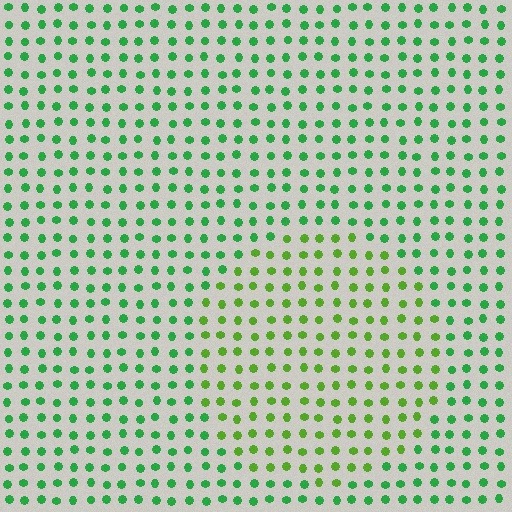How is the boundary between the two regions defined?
The boundary is defined purely by a slight shift in hue (about 34 degrees). Spacing, size, and orientation are identical on both sides.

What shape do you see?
I see a circle.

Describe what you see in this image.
The image is filled with small green elements in a uniform arrangement. A circle-shaped region is visible where the elements are tinted to a slightly different hue, forming a subtle color boundary.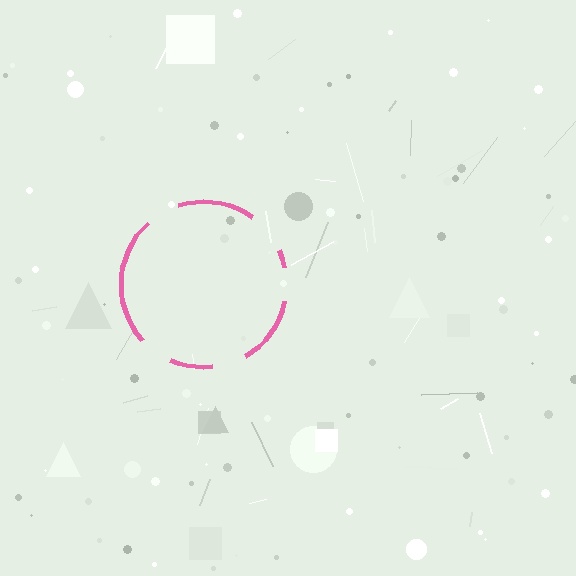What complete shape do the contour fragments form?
The contour fragments form a circle.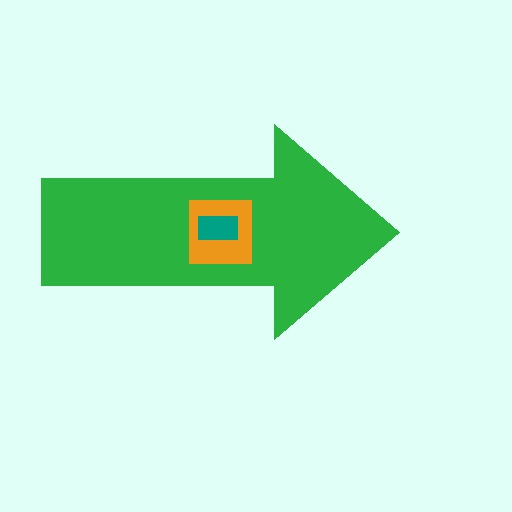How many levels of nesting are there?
3.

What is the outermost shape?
The green arrow.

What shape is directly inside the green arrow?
The orange square.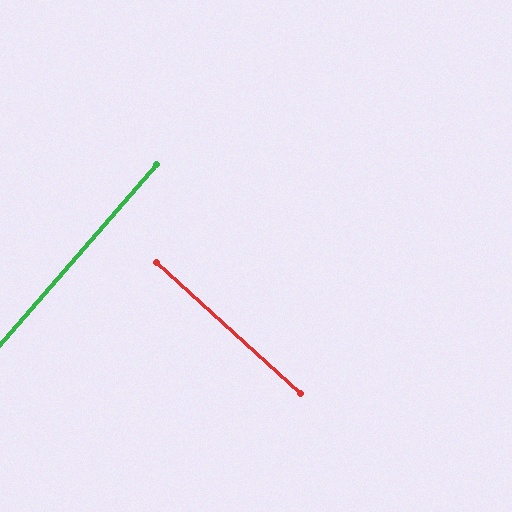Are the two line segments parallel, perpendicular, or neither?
Perpendicular — they meet at approximately 89°.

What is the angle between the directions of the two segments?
Approximately 89 degrees.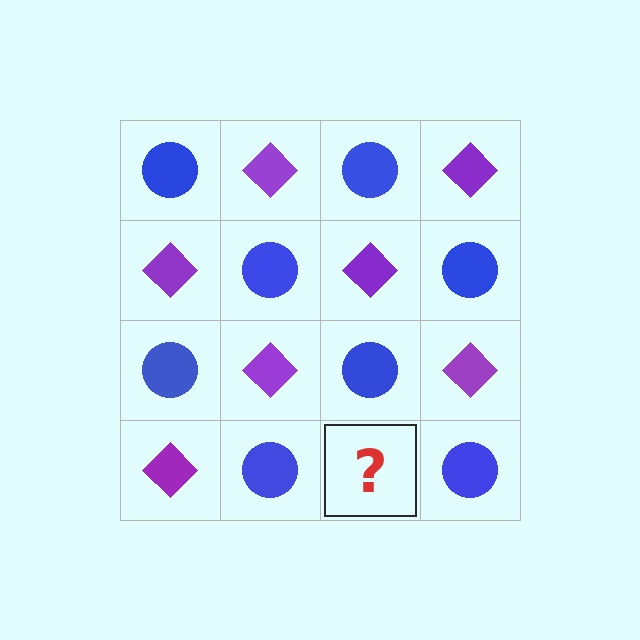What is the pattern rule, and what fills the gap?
The rule is that it alternates blue circle and purple diamond in a checkerboard pattern. The gap should be filled with a purple diamond.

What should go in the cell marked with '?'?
The missing cell should contain a purple diamond.